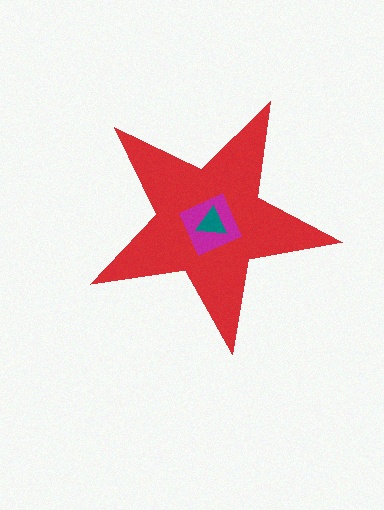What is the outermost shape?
The red star.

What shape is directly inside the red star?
The magenta square.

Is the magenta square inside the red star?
Yes.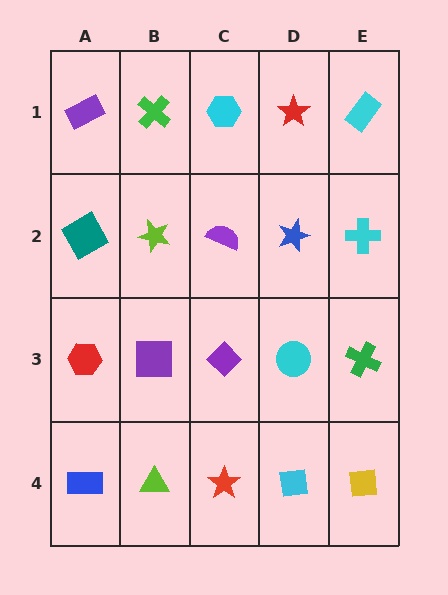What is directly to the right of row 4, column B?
A red star.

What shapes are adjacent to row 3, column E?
A cyan cross (row 2, column E), a yellow square (row 4, column E), a cyan circle (row 3, column D).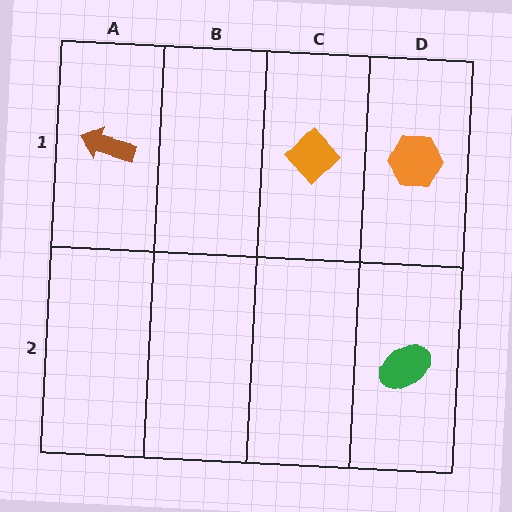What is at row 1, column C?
An orange diamond.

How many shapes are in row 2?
1 shape.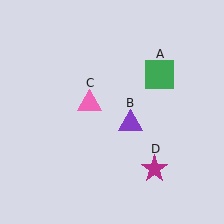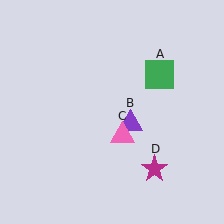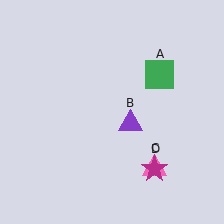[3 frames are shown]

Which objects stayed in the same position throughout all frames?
Green square (object A) and purple triangle (object B) and magenta star (object D) remained stationary.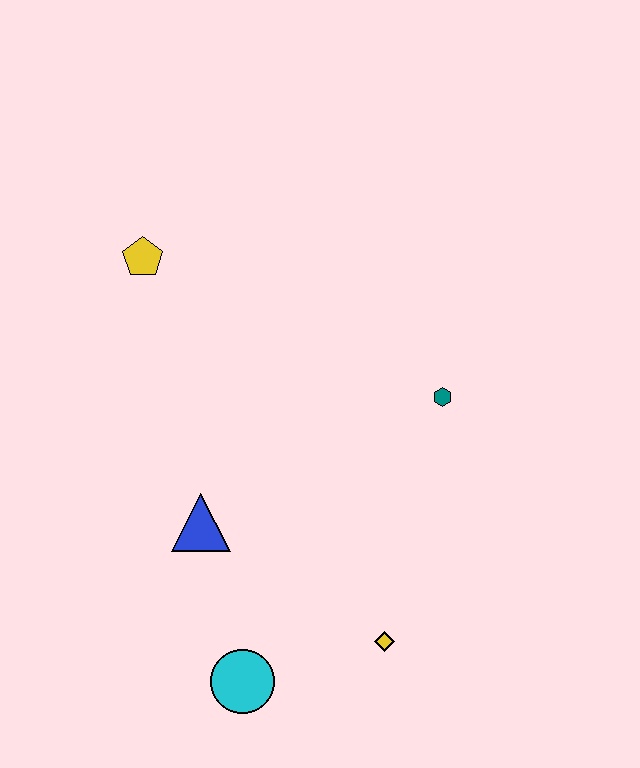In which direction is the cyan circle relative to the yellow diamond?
The cyan circle is to the left of the yellow diamond.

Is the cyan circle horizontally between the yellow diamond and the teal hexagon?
No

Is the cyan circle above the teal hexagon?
No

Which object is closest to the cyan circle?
The yellow diamond is closest to the cyan circle.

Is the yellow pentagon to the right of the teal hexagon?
No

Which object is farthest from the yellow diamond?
The yellow pentagon is farthest from the yellow diamond.